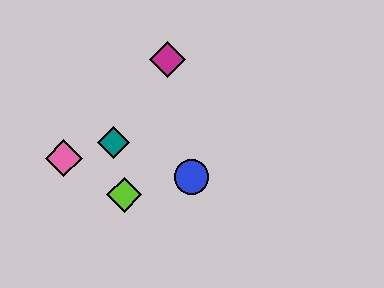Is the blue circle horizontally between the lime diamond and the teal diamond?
No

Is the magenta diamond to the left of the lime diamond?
No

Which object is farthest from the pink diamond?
The magenta diamond is farthest from the pink diamond.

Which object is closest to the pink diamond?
The teal diamond is closest to the pink diamond.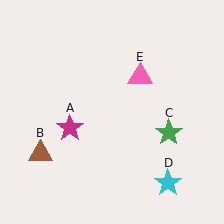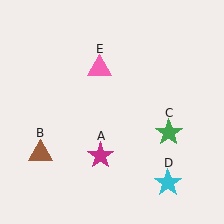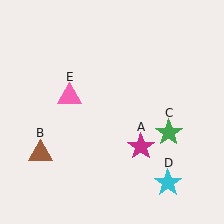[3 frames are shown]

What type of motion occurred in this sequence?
The magenta star (object A), pink triangle (object E) rotated counterclockwise around the center of the scene.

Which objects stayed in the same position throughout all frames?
Brown triangle (object B) and green star (object C) and cyan star (object D) remained stationary.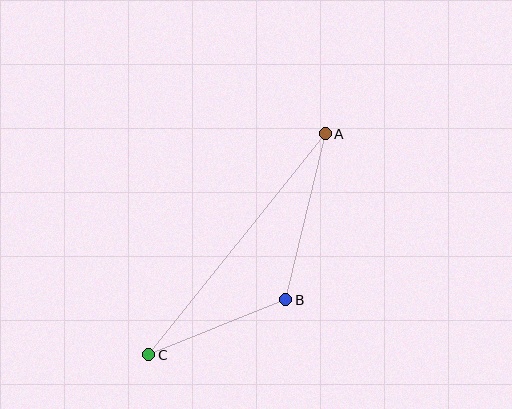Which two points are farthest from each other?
Points A and C are farthest from each other.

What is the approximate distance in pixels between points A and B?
The distance between A and B is approximately 170 pixels.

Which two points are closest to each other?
Points B and C are closest to each other.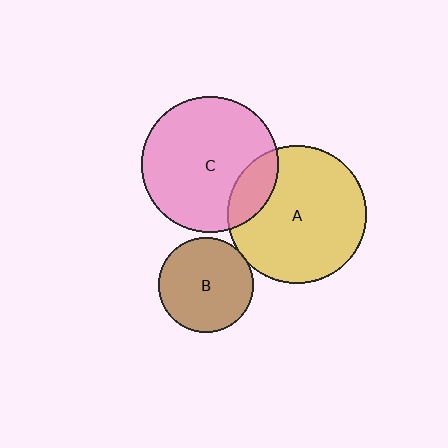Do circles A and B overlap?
Yes.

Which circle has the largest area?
Circle A (yellow).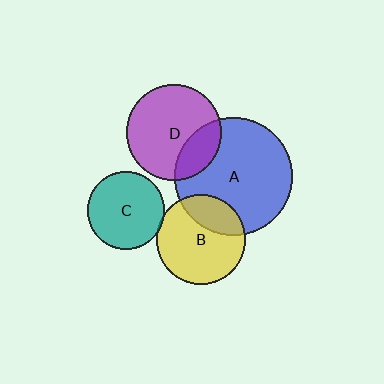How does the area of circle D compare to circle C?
Approximately 1.5 times.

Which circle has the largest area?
Circle A (blue).